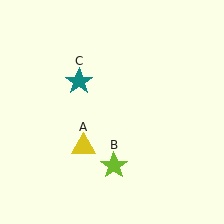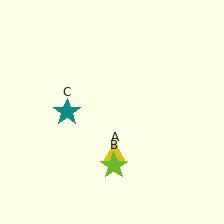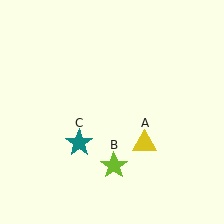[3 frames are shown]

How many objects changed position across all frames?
2 objects changed position: yellow triangle (object A), teal star (object C).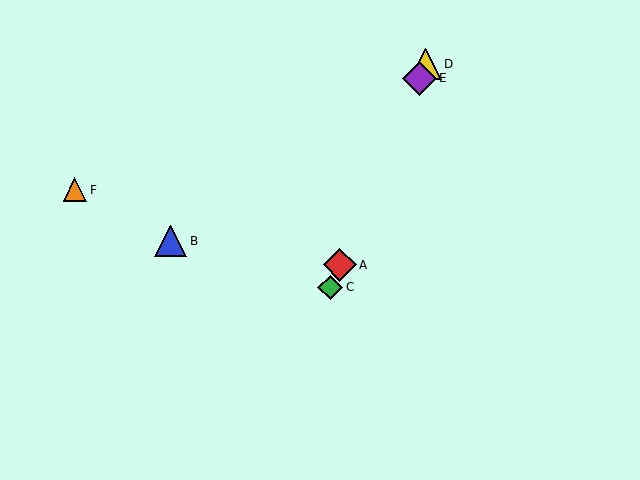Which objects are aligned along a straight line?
Objects A, C, D, E are aligned along a straight line.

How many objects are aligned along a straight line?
4 objects (A, C, D, E) are aligned along a straight line.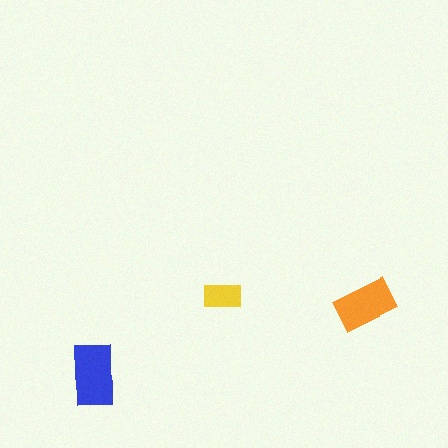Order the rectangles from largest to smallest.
the blue one, the orange one, the yellow one.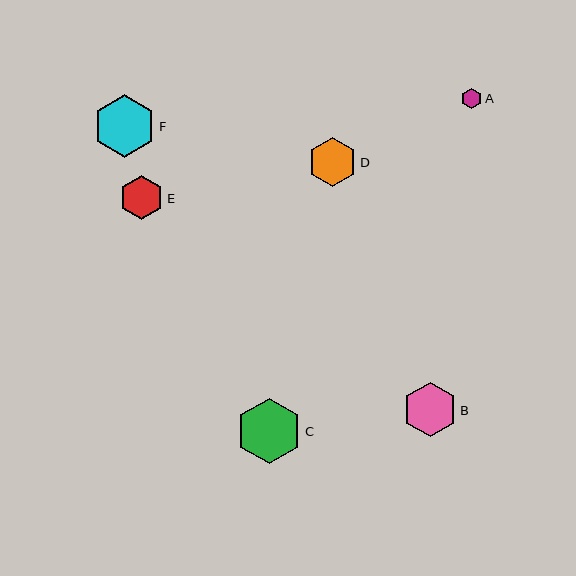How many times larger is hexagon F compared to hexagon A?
Hexagon F is approximately 3.0 times the size of hexagon A.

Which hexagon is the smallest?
Hexagon A is the smallest with a size of approximately 21 pixels.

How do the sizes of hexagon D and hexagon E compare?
Hexagon D and hexagon E are approximately the same size.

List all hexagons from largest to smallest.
From largest to smallest: C, F, B, D, E, A.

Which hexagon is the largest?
Hexagon C is the largest with a size of approximately 65 pixels.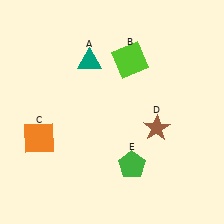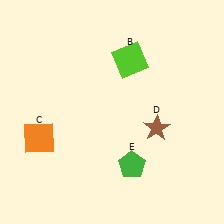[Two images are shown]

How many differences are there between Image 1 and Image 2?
There is 1 difference between the two images.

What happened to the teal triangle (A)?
The teal triangle (A) was removed in Image 2. It was in the top-left area of Image 1.